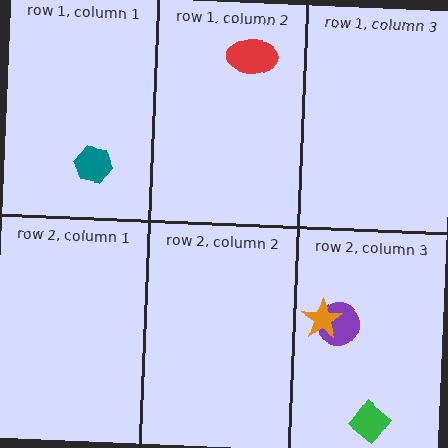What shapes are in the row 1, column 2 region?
The red ellipse.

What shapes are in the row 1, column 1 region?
The teal hexagon.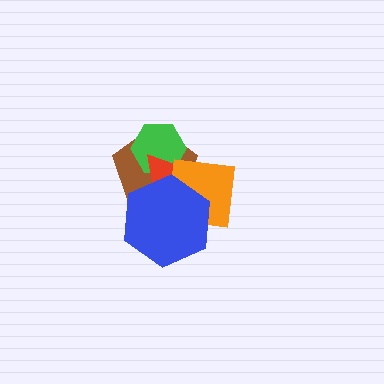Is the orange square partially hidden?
Yes, it is partially covered by another shape.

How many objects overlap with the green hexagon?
3 objects overlap with the green hexagon.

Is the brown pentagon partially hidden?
Yes, it is partially covered by another shape.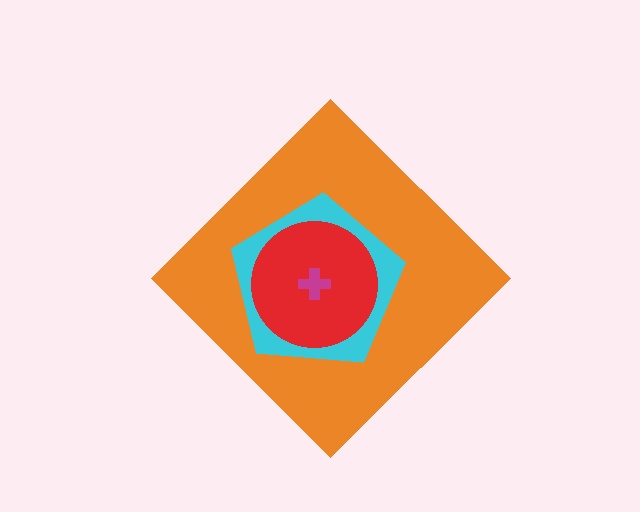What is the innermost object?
The magenta cross.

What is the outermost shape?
The orange diamond.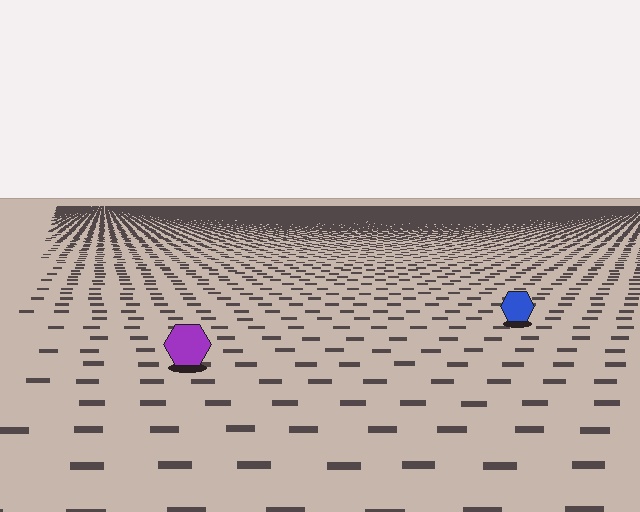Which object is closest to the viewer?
The purple hexagon is closest. The texture marks near it are larger and more spread out.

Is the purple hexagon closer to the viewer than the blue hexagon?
Yes. The purple hexagon is closer — you can tell from the texture gradient: the ground texture is coarser near it.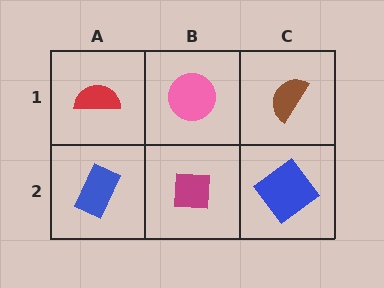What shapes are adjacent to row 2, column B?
A pink circle (row 1, column B), a blue rectangle (row 2, column A), a blue diamond (row 2, column C).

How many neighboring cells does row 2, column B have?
3.